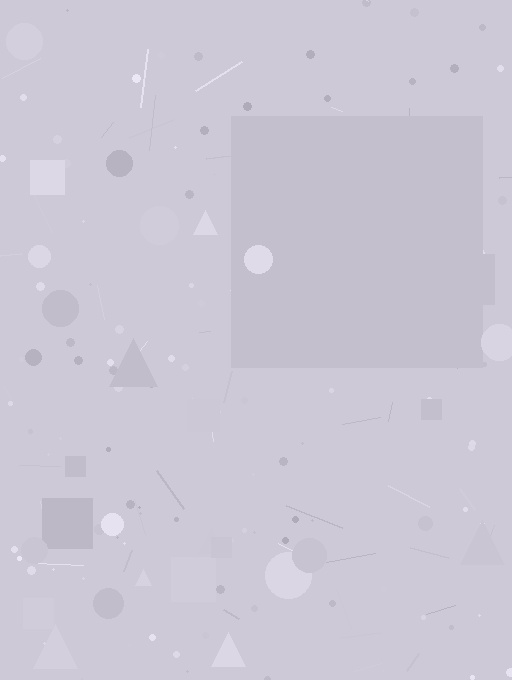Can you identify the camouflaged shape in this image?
The camouflaged shape is a square.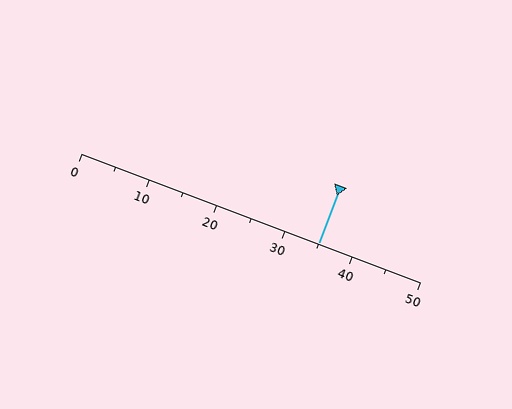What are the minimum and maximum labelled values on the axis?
The axis runs from 0 to 50.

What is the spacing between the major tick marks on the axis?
The major ticks are spaced 10 apart.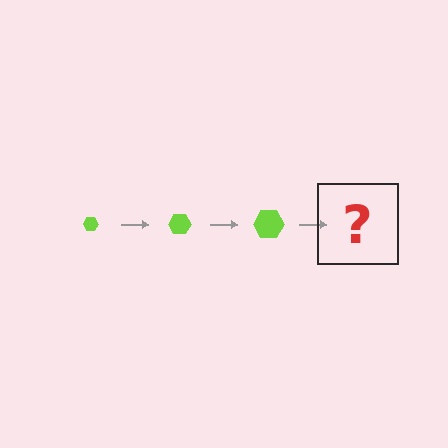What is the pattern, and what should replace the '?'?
The pattern is that the hexagon gets progressively larger each step. The '?' should be a lime hexagon, larger than the previous one.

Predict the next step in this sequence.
The next step is a lime hexagon, larger than the previous one.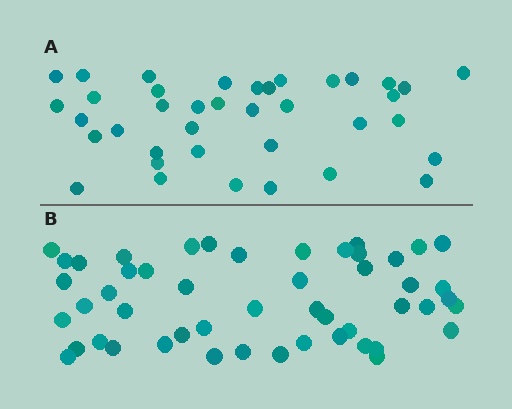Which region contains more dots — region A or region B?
Region B (the bottom region) has more dots.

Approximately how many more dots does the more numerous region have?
Region B has roughly 12 or so more dots than region A.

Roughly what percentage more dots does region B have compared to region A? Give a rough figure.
About 30% more.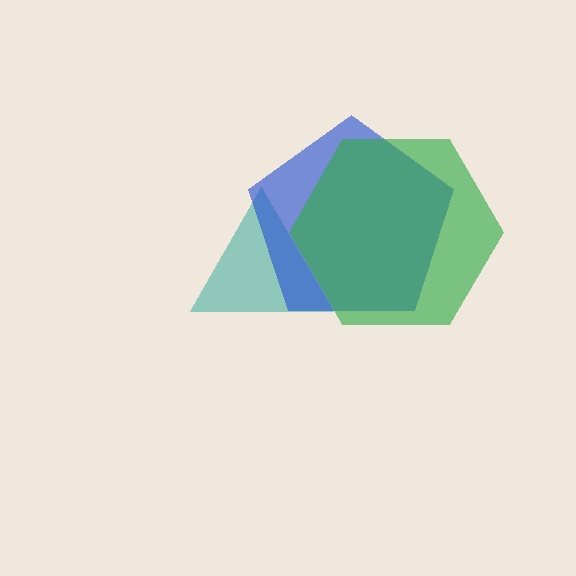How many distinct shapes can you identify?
There are 3 distinct shapes: a teal triangle, a blue pentagon, a green hexagon.